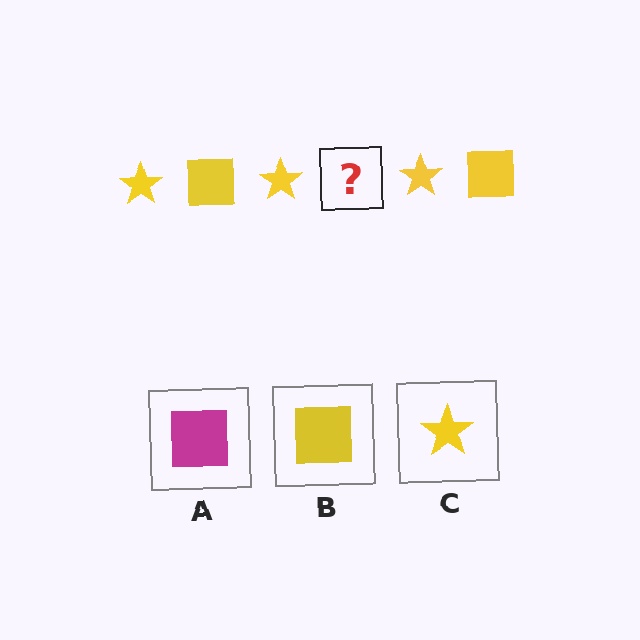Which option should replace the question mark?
Option B.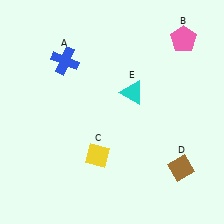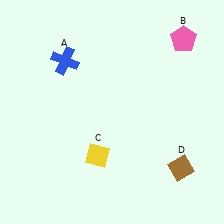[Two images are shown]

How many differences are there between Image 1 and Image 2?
There is 1 difference between the two images.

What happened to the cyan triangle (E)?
The cyan triangle (E) was removed in Image 2. It was in the top-right area of Image 1.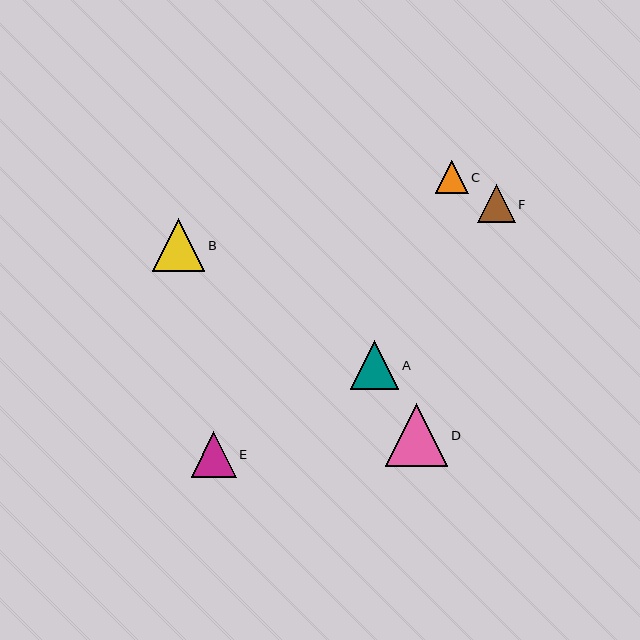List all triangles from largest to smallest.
From largest to smallest: D, B, A, E, F, C.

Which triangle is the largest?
Triangle D is the largest with a size of approximately 62 pixels.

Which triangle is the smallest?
Triangle C is the smallest with a size of approximately 33 pixels.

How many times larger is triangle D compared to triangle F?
Triangle D is approximately 1.6 times the size of triangle F.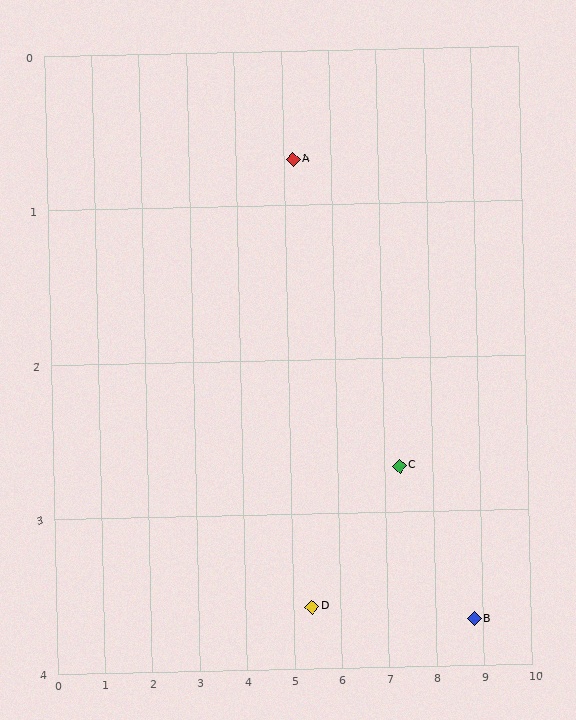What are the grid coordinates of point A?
Point A is at approximately (5.2, 0.7).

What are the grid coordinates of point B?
Point B is at approximately (8.8, 3.7).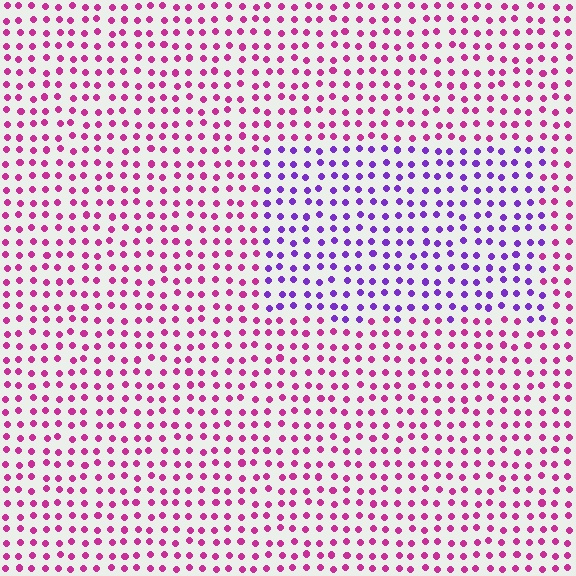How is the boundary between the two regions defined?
The boundary is defined purely by a slight shift in hue (about 49 degrees). Spacing, size, and orientation are identical on both sides.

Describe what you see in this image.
The image is filled with small magenta elements in a uniform arrangement. A rectangle-shaped region is visible where the elements are tinted to a slightly different hue, forming a subtle color boundary.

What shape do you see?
I see a rectangle.